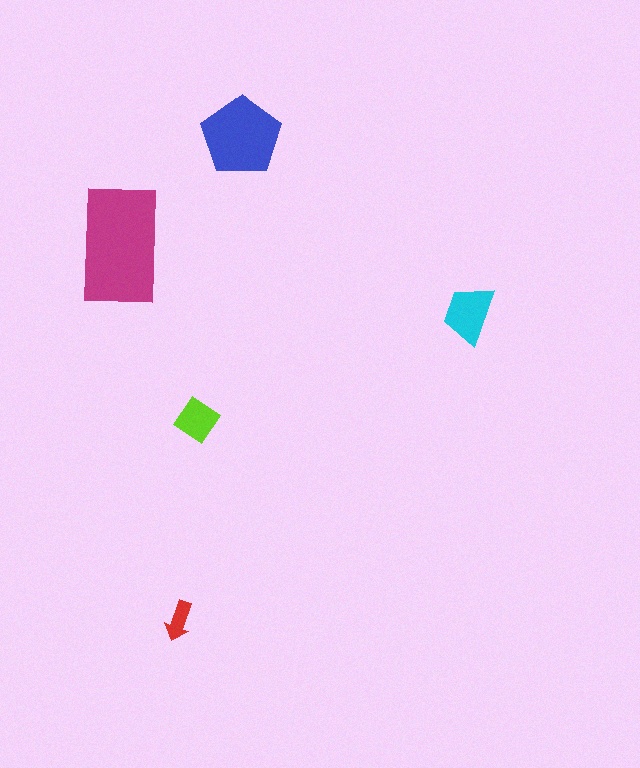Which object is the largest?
The magenta rectangle.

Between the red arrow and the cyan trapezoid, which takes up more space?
The cyan trapezoid.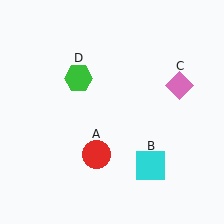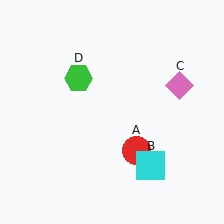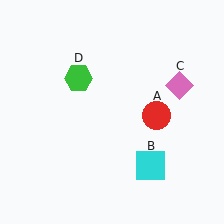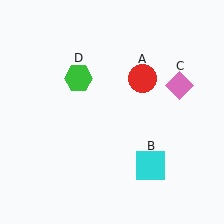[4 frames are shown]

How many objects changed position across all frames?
1 object changed position: red circle (object A).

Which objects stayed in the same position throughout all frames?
Cyan square (object B) and pink diamond (object C) and green hexagon (object D) remained stationary.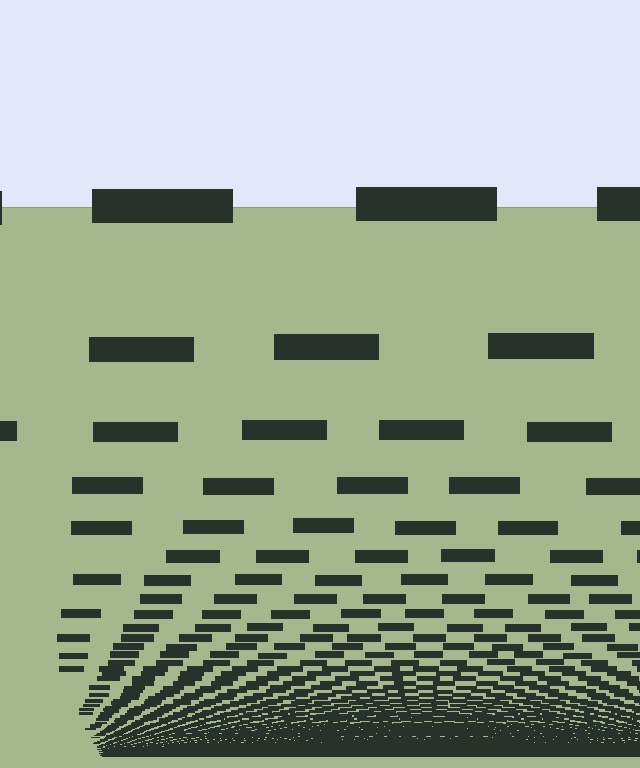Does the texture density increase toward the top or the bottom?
Density increases toward the bottom.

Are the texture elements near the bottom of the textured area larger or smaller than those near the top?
Smaller. The gradient is inverted — elements near the bottom are smaller and denser.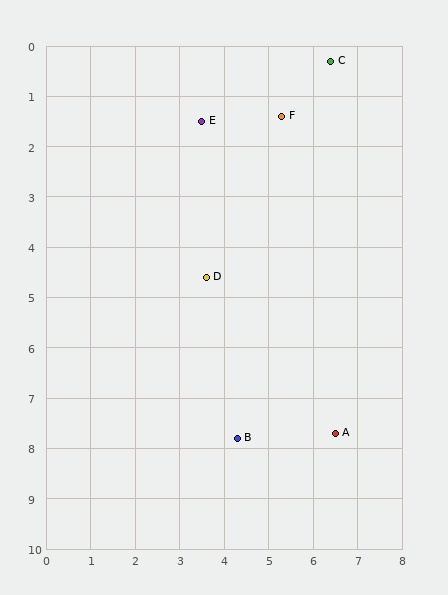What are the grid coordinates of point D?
Point D is at approximately (3.6, 4.6).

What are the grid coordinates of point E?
Point E is at approximately (3.5, 1.5).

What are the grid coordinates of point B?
Point B is at approximately (4.3, 7.8).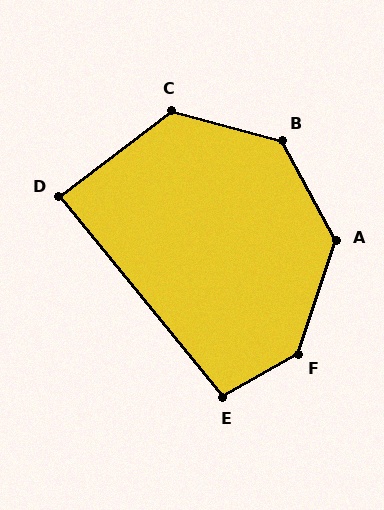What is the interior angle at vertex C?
Approximately 128 degrees (obtuse).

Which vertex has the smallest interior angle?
D, at approximately 88 degrees.